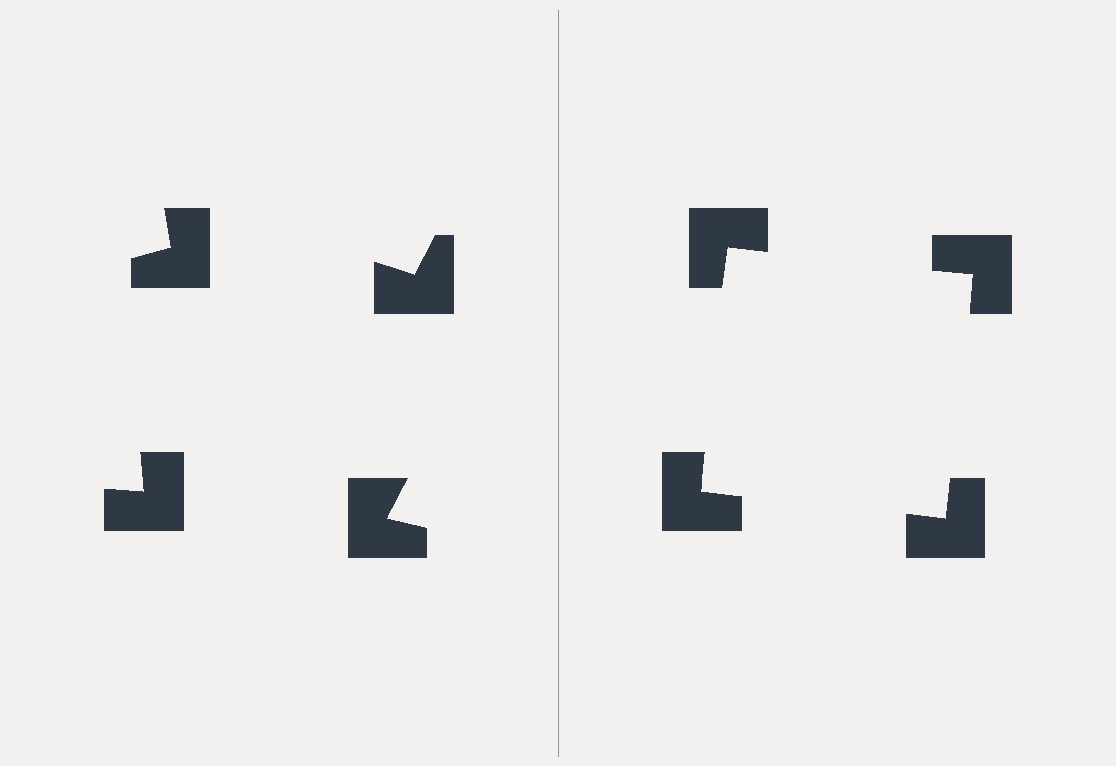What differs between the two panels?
The notched squares are positioned identically on both sides; only the wedge orientations differ. On the right they align to a square; on the left they are misaligned.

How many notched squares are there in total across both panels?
8 — 4 on each side.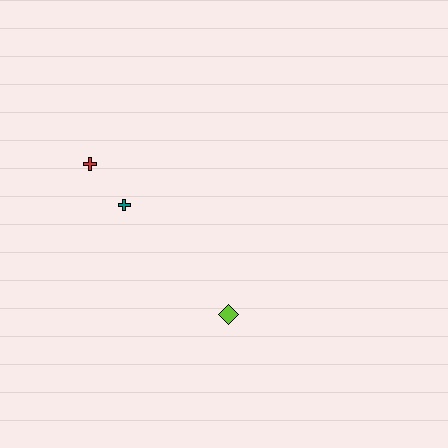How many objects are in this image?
There are 3 objects.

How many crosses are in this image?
There are 2 crosses.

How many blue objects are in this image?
There are no blue objects.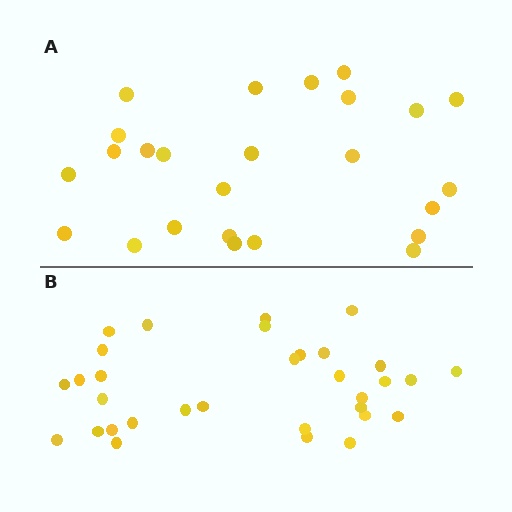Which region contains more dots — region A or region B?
Region B (the bottom region) has more dots.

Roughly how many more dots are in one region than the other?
Region B has roughly 8 or so more dots than region A.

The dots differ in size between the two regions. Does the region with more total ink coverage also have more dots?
No. Region A has more total ink coverage because its dots are larger, but region B actually contains more individual dots. Total area can be misleading — the number of items is what matters here.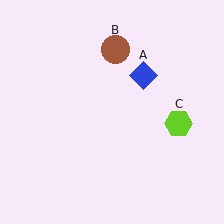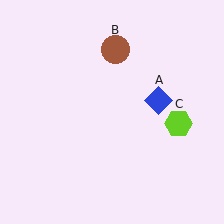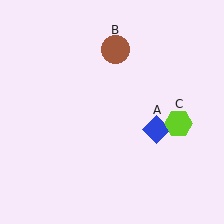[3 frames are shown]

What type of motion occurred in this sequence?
The blue diamond (object A) rotated clockwise around the center of the scene.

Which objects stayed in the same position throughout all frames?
Brown circle (object B) and lime hexagon (object C) remained stationary.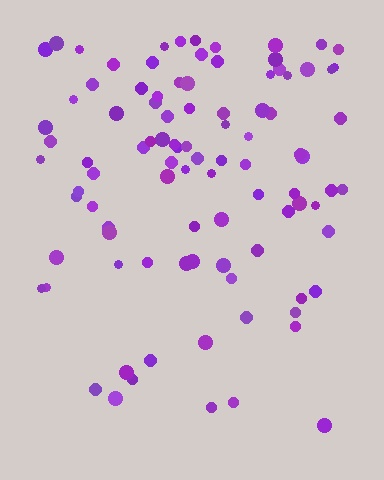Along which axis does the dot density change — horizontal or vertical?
Vertical.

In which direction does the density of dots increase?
From bottom to top, with the top side densest.